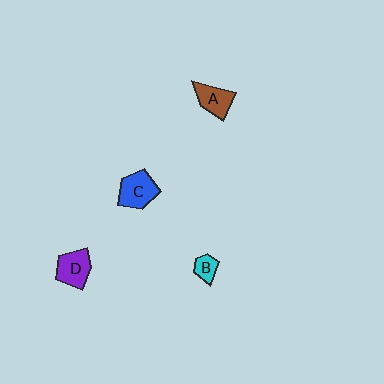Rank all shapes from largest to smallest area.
From largest to smallest: C (blue), D (purple), A (brown), B (cyan).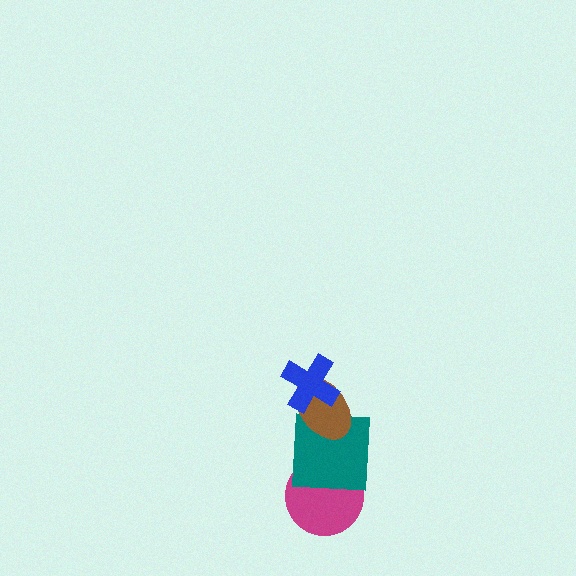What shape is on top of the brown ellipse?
The blue cross is on top of the brown ellipse.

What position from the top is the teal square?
The teal square is 3rd from the top.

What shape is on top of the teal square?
The brown ellipse is on top of the teal square.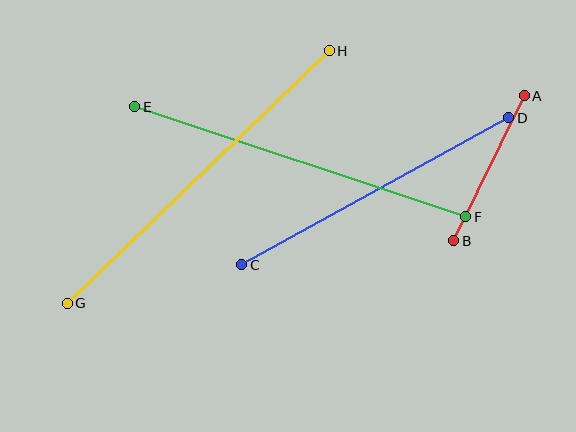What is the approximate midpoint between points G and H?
The midpoint is at approximately (198, 177) pixels.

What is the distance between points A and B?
The distance is approximately 161 pixels.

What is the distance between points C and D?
The distance is approximately 305 pixels.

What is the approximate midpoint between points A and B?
The midpoint is at approximately (489, 168) pixels.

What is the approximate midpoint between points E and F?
The midpoint is at approximately (300, 162) pixels.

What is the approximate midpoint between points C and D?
The midpoint is at approximately (375, 191) pixels.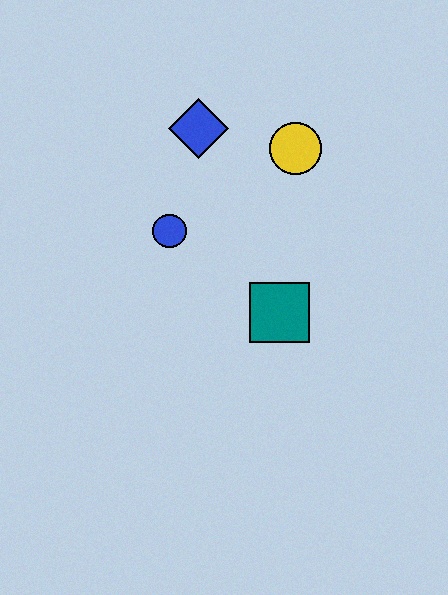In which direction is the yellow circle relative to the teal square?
The yellow circle is above the teal square.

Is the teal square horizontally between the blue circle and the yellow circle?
Yes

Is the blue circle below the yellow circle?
Yes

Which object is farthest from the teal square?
The blue diamond is farthest from the teal square.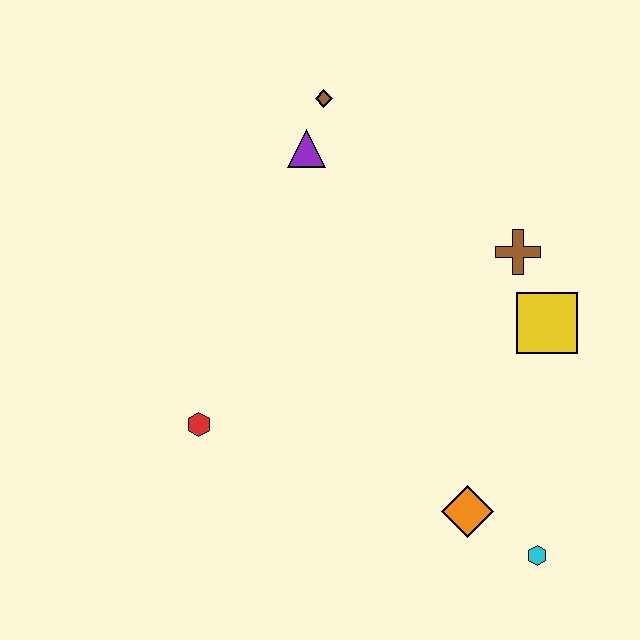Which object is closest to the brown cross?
The yellow square is closest to the brown cross.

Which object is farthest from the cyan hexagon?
The brown diamond is farthest from the cyan hexagon.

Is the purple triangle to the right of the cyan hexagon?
No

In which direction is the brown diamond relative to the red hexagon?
The brown diamond is above the red hexagon.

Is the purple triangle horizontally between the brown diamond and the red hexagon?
Yes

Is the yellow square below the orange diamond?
No